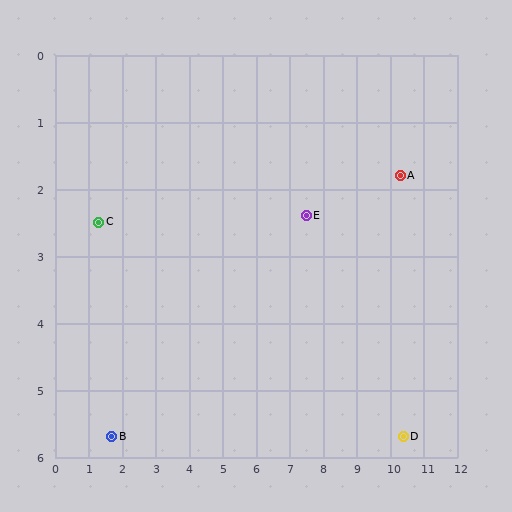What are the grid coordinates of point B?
Point B is at approximately (1.7, 5.7).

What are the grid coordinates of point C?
Point C is at approximately (1.3, 2.5).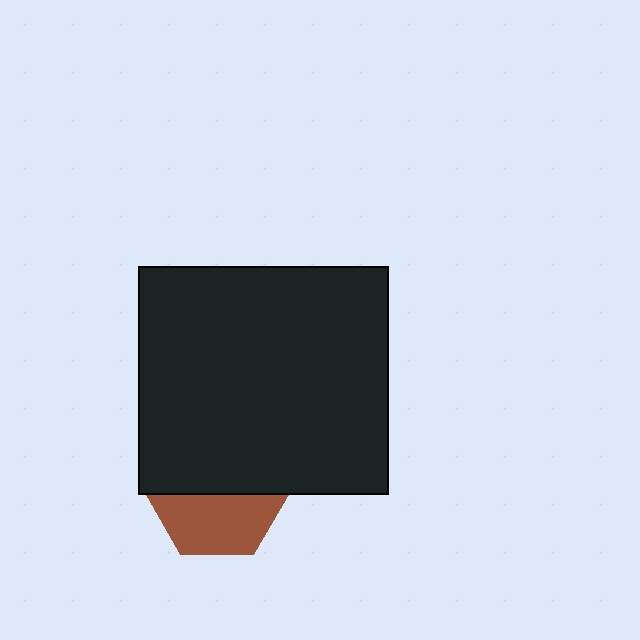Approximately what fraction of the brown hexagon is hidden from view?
Roughly 54% of the brown hexagon is hidden behind the black rectangle.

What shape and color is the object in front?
The object in front is a black rectangle.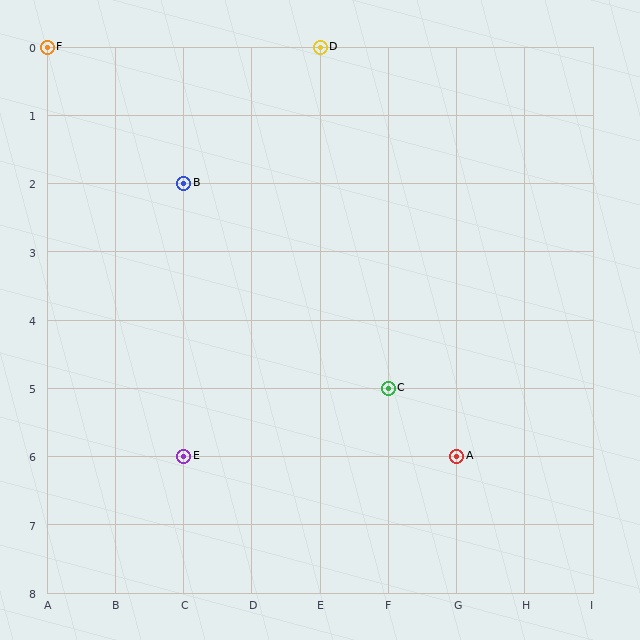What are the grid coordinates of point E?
Point E is at grid coordinates (C, 6).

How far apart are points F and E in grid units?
Points F and E are 2 columns and 6 rows apart (about 6.3 grid units diagonally).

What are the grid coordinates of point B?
Point B is at grid coordinates (C, 2).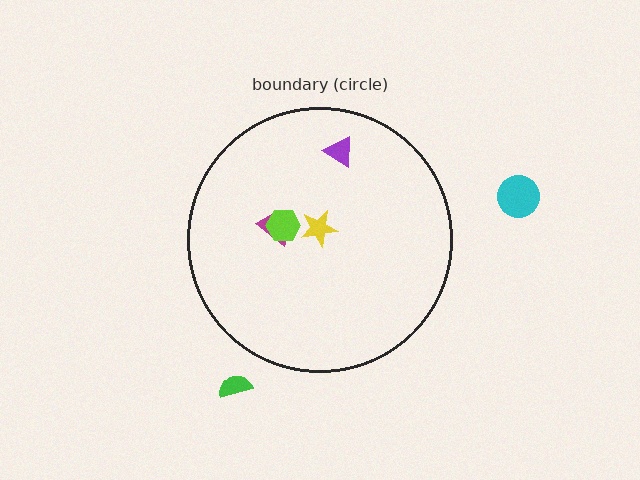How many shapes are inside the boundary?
4 inside, 2 outside.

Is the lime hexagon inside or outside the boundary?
Inside.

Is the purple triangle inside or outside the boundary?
Inside.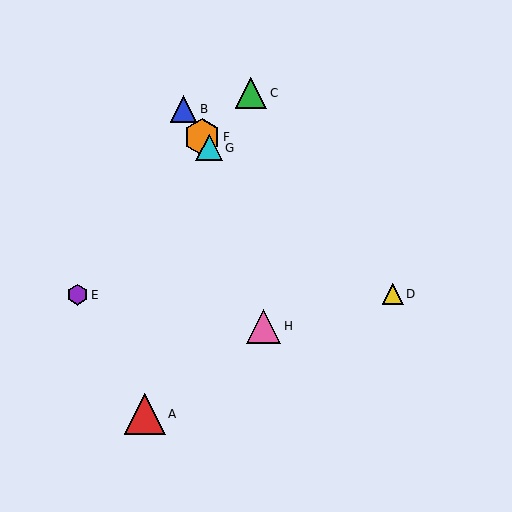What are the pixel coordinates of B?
Object B is at (183, 109).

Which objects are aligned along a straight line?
Objects B, F, G are aligned along a straight line.